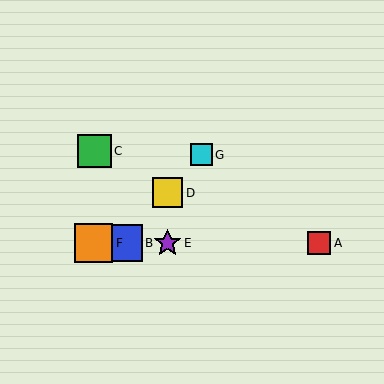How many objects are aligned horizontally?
4 objects (A, B, E, F) are aligned horizontally.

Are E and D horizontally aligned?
No, E is at y≈243 and D is at y≈193.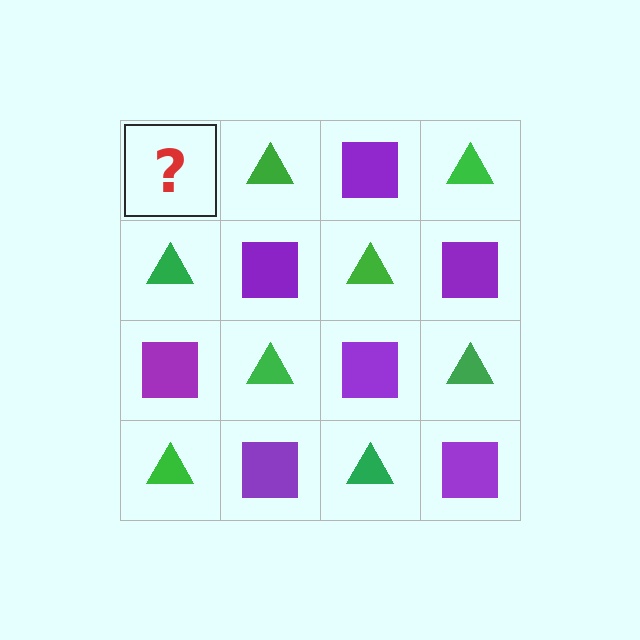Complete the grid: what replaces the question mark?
The question mark should be replaced with a purple square.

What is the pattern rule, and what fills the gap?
The rule is that it alternates purple square and green triangle in a checkerboard pattern. The gap should be filled with a purple square.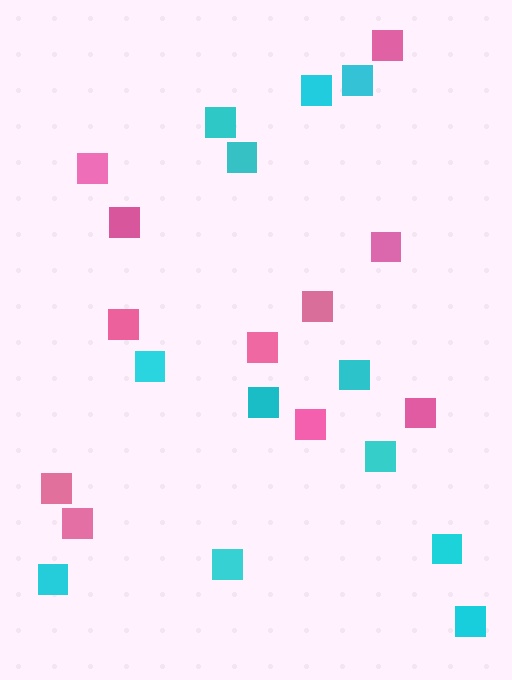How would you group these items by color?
There are 2 groups: one group of pink squares (11) and one group of cyan squares (12).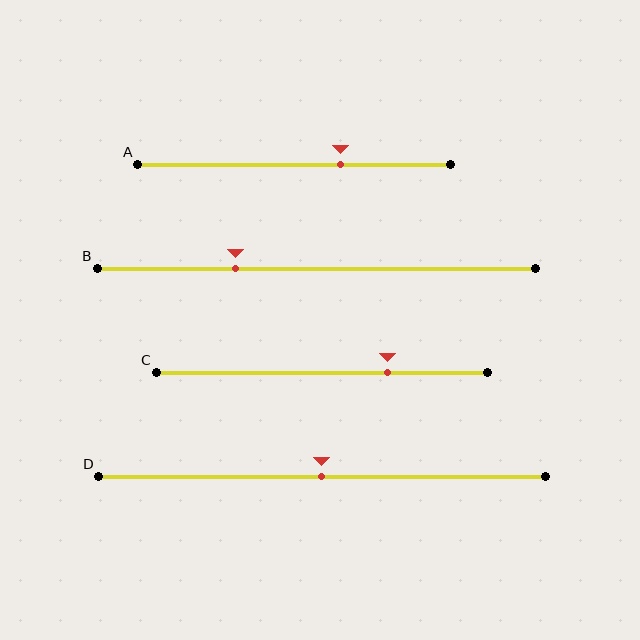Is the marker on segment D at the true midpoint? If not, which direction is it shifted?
Yes, the marker on segment D is at the true midpoint.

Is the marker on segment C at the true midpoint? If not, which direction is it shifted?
No, the marker on segment C is shifted to the right by about 20% of the segment length.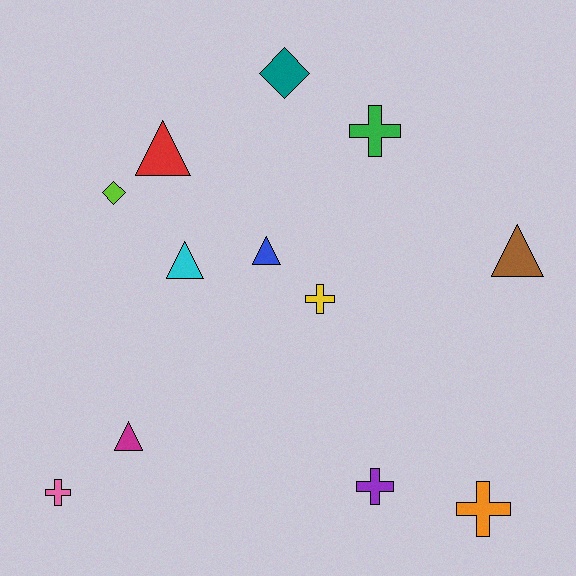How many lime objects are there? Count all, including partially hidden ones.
There is 1 lime object.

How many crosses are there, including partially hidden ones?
There are 5 crosses.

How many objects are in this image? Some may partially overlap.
There are 12 objects.